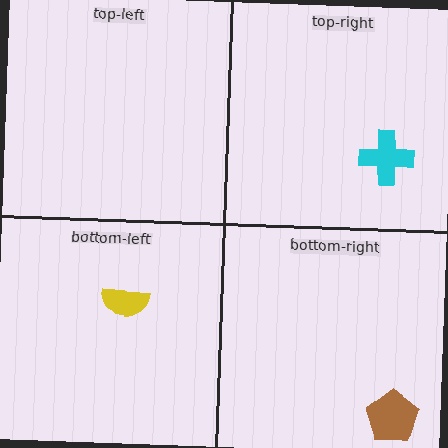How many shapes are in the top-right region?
1.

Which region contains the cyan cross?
The top-right region.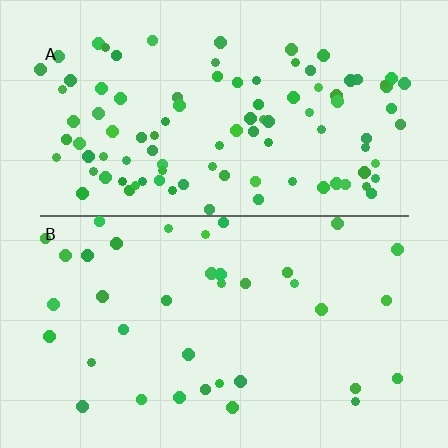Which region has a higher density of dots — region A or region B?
A (the top).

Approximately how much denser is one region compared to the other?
Approximately 2.6× — region A over region B.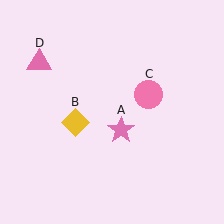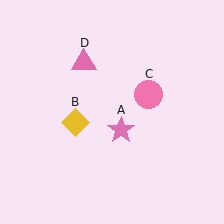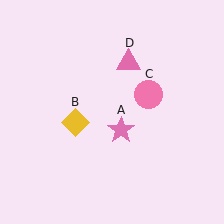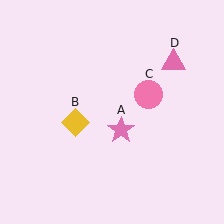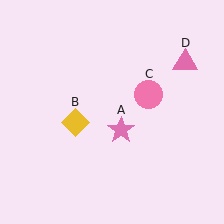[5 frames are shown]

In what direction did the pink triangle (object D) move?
The pink triangle (object D) moved right.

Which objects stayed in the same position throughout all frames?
Pink star (object A) and yellow diamond (object B) and pink circle (object C) remained stationary.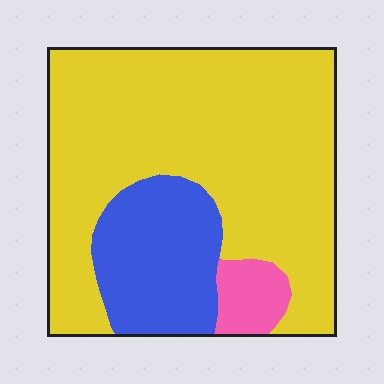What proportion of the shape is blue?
Blue takes up about one fifth (1/5) of the shape.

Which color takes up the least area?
Pink, at roughly 5%.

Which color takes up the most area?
Yellow, at roughly 70%.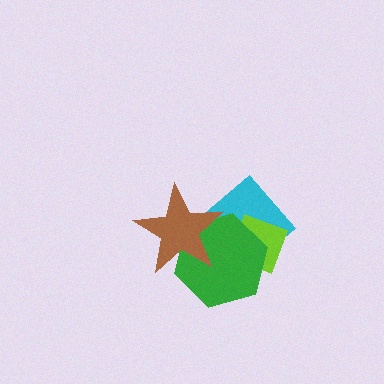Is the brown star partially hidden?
No, no other shape covers it.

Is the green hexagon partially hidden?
Yes, it is partially covered by another shape.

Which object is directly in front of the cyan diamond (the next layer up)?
The lime diamond is directly in front of the cyan diamond.